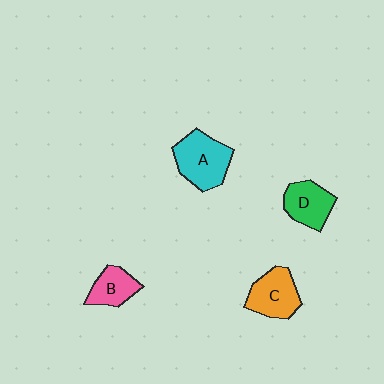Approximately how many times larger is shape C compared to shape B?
Approximately 1.4 times.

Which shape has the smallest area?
Shape B (pink).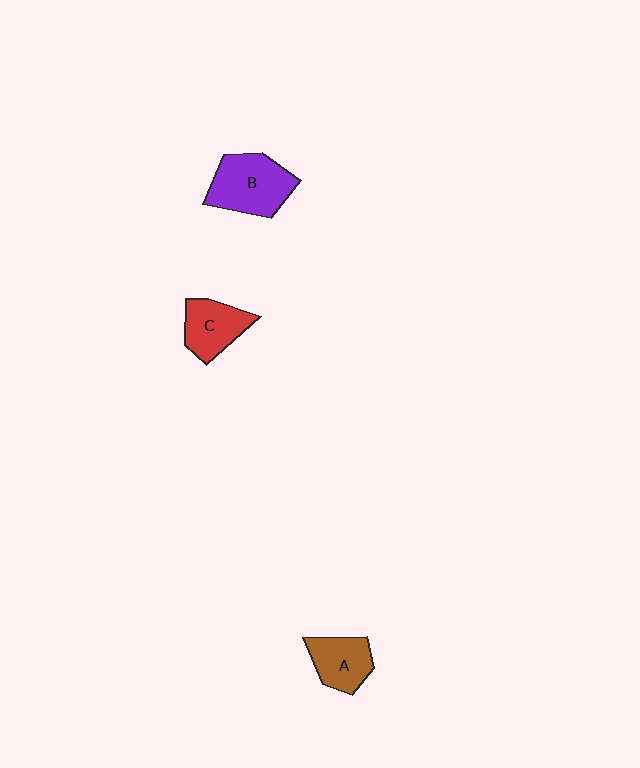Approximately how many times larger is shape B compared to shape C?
Approximately 1.4 times.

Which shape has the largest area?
Shape B (purple).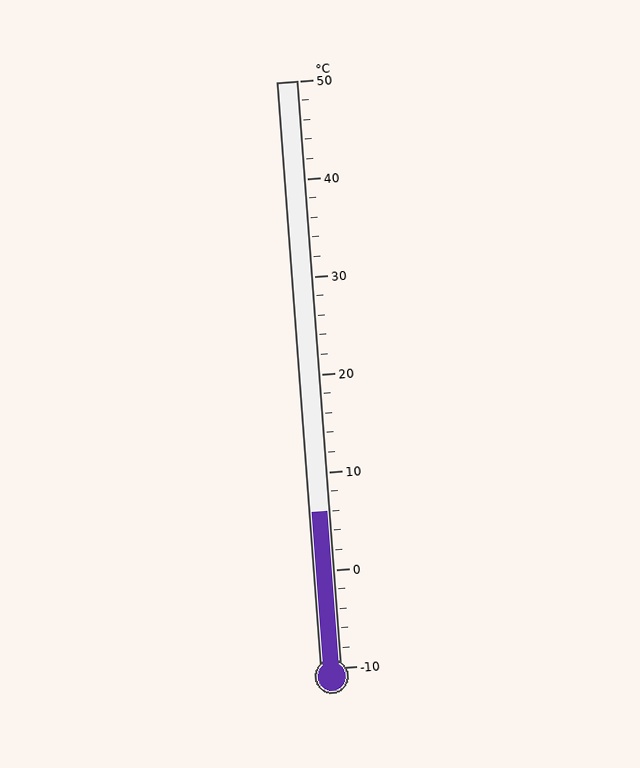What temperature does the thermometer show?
The thermometer shows approximately 6°C.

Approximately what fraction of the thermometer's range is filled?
The thermometer is filled to approximately 25% of its range.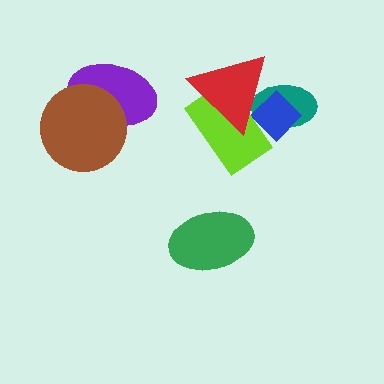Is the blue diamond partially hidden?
Yes, it is partially covered by another shape.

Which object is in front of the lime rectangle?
The red triangle is in front of the lime rectangle.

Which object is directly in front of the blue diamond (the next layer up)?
The lime rectangle is directly in front of the blue diamond.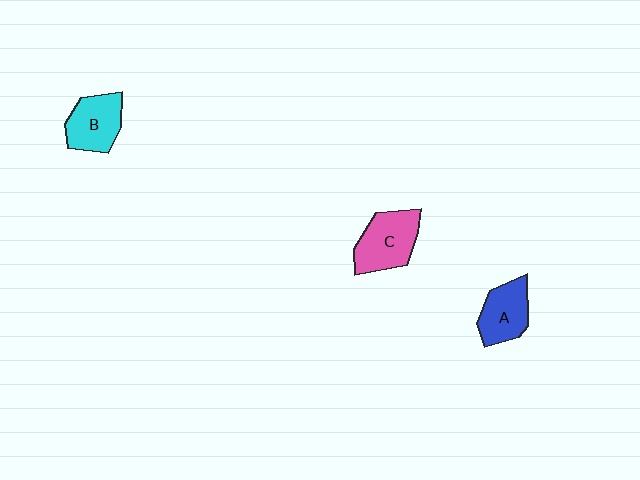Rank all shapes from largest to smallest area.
From largest to smallest: C (pink), B (cyan), A (blue).